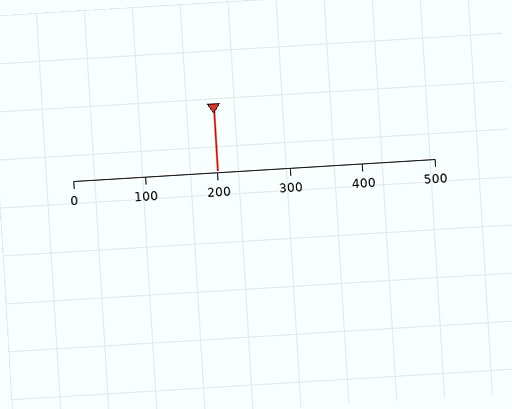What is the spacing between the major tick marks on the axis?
The major ticks are spaced 100 apart.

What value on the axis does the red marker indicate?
The marker indicates approximately 200.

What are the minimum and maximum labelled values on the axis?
The axis runs from 0 to 500.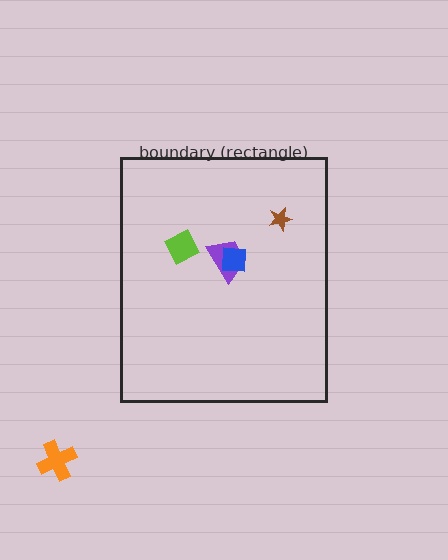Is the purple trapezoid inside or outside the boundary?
Inside.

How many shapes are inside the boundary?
4 inside, 1 outside.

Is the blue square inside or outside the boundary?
Inside.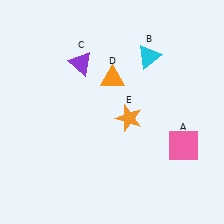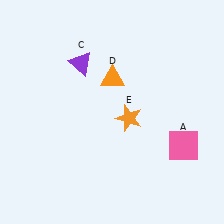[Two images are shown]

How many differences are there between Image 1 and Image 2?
There is 1 difference between the two images.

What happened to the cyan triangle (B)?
The cyan triangle (B) was removed in Image 2. It was in the top-right area of Image 1.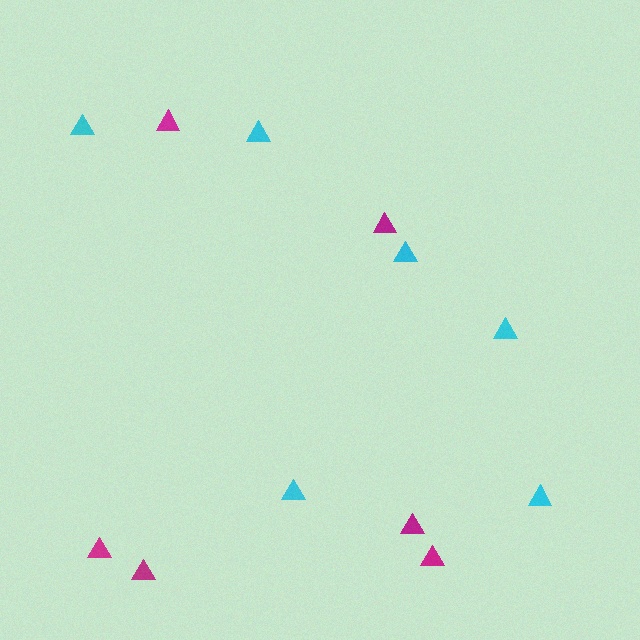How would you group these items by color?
There are 2 groups: one group of cyan triangles (6) and one group of magenta triangles (6).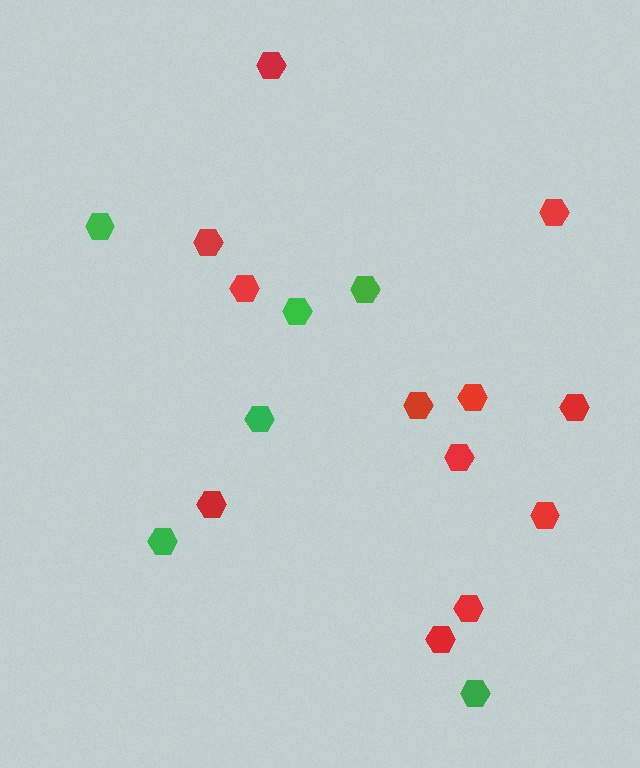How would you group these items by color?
There are 2 groups: one group of green hexagons (6) and one group of red hexagons (12).